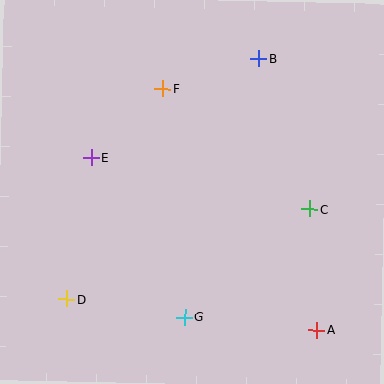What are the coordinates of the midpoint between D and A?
The midpoint between D and A is at (192, 314).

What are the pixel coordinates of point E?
Point E is at (91, 158).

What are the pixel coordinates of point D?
Point D is at (66, 299).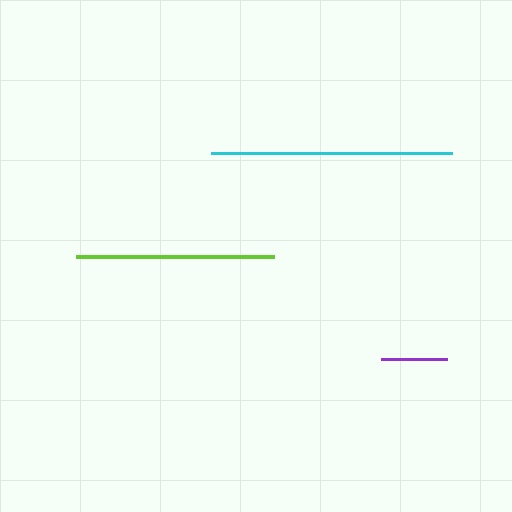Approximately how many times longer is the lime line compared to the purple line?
The lime line is approximately 3.0 times the length of the purple line.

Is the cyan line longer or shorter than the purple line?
The cyan line is longer than the purple line.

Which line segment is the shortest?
The purple line is the shortest at approximately 66 pixels.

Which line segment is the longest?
The cyan line is the longest at approximately 241 pixels.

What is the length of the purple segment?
The purple segment is approximately 66 pixels long.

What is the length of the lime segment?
The lime segment is approximately 197 pixels long.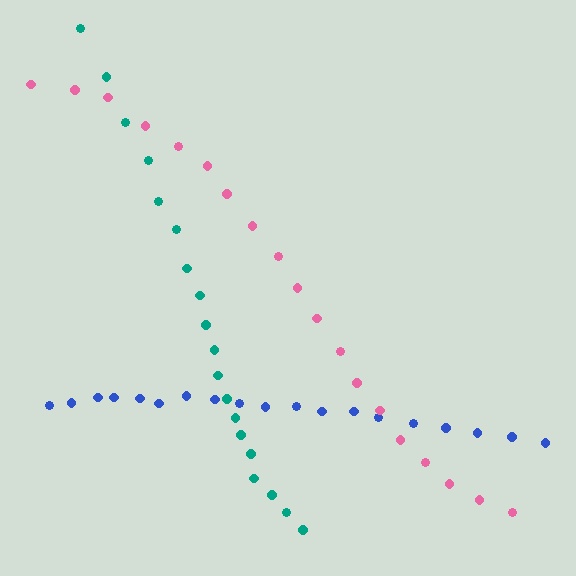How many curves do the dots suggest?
There are 3 distinct paths.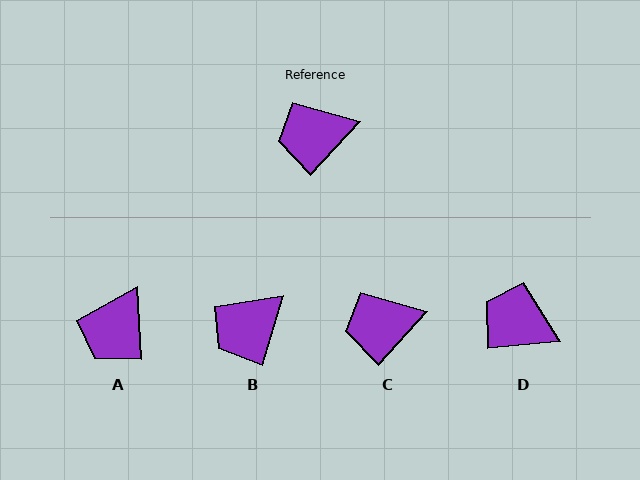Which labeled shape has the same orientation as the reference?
C.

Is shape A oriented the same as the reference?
No, it is off by about 45 degrees.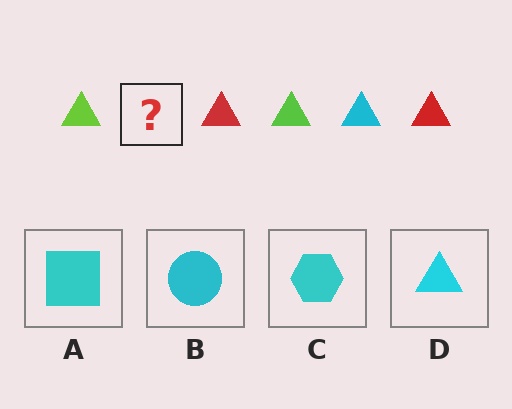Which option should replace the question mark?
Option D.